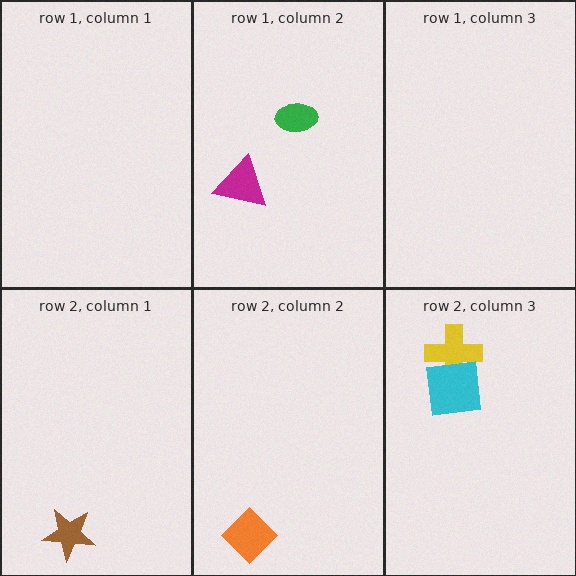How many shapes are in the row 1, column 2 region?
2.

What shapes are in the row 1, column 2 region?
The magenta triangle, the green ellipse.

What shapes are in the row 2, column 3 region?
The yellow cross, the cyan square.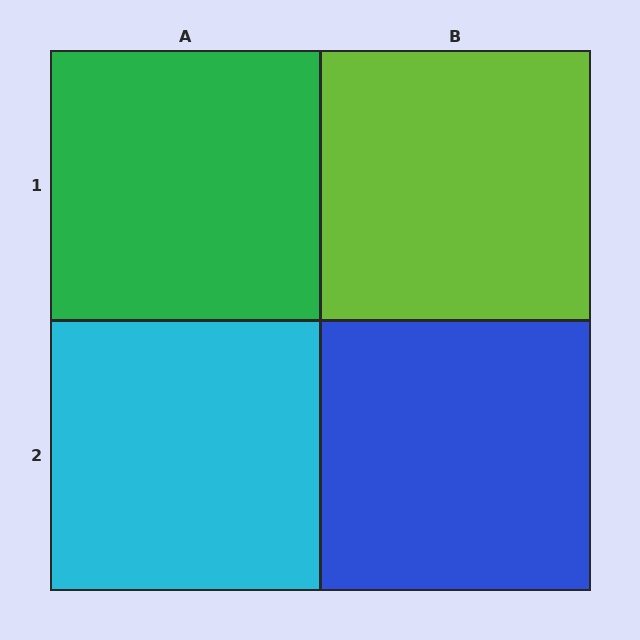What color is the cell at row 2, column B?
Blue.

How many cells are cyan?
1 cell is cyan.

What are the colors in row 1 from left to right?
Green, lime.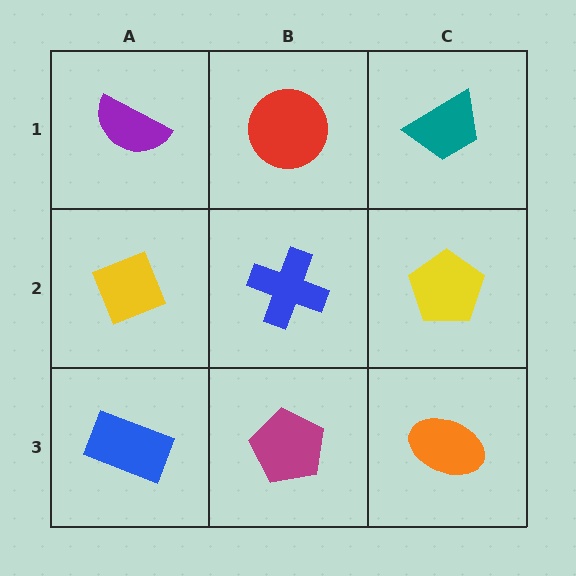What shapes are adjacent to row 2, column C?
A teal trapezoid (row 1, column C), an orange ellipse (row 3, column C), a blue cross (row 2, column B).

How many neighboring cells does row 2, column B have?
4.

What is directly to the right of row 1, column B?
A teal trapezoid.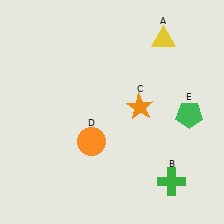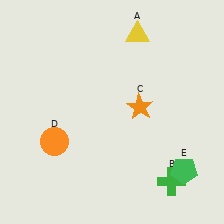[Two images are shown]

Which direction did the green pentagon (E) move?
The green pentagon (E) moved down.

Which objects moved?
The objects that moved are: the yellow triangle (A), the orange circle (D), the green pentagon (E).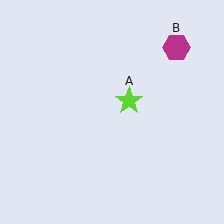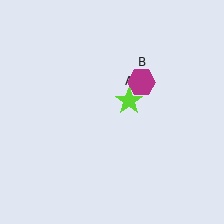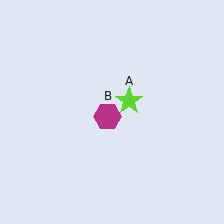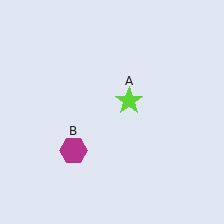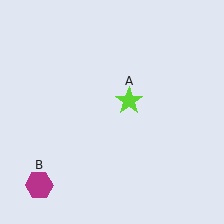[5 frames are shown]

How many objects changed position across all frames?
1 object changed position: magenta hexagon (object B).